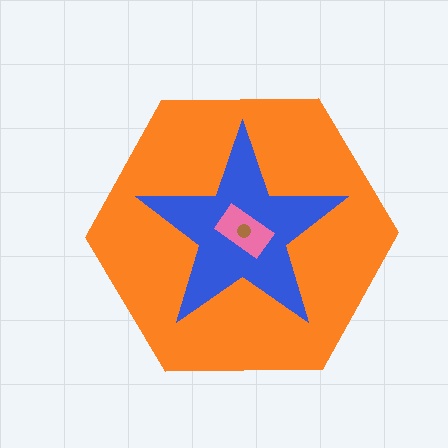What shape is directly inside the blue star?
The pink rectangle.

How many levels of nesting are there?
4.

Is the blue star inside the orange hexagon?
Yes.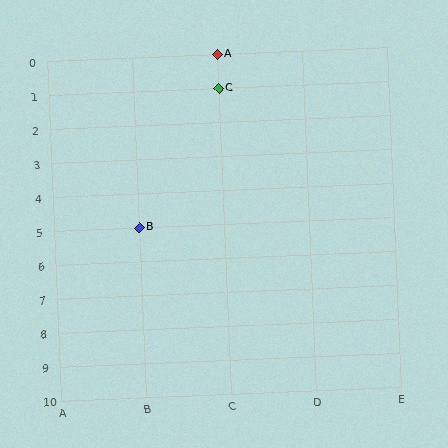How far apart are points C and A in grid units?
Points C and A are 1 row apart.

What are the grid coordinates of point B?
Point B is at grid coordinates (B, 5).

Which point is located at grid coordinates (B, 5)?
Point B is at (B, 5).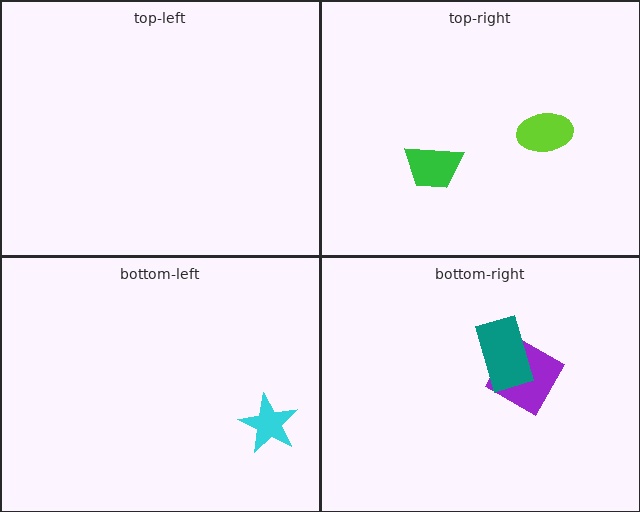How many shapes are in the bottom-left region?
1.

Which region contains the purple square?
The bottom-right region.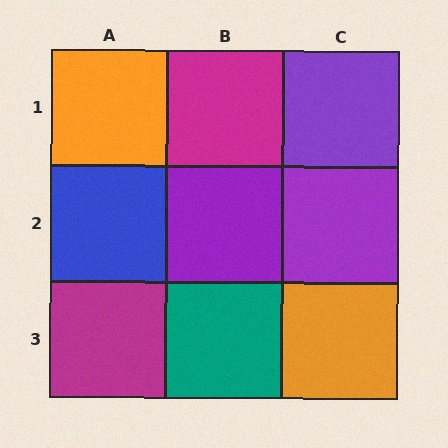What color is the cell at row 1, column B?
Magenta.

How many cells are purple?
3 cells are purple.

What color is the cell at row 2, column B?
Purple.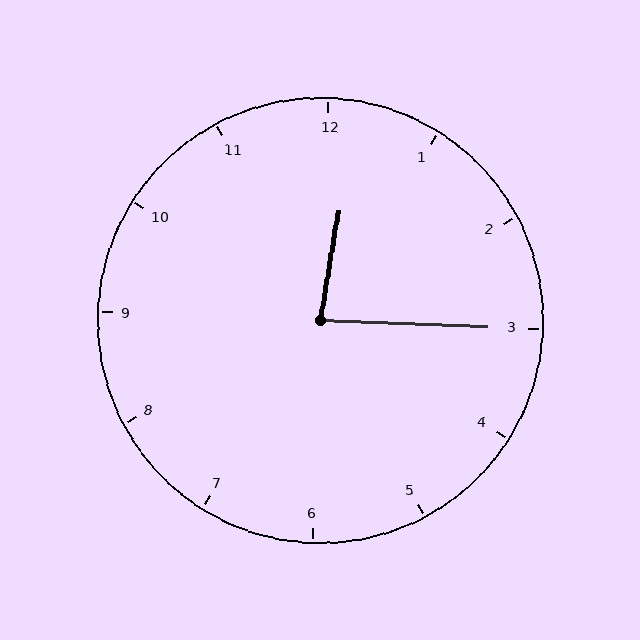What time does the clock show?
12:15.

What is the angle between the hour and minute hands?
Approximately 82 degrees.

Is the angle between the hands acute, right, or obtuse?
It is acute.